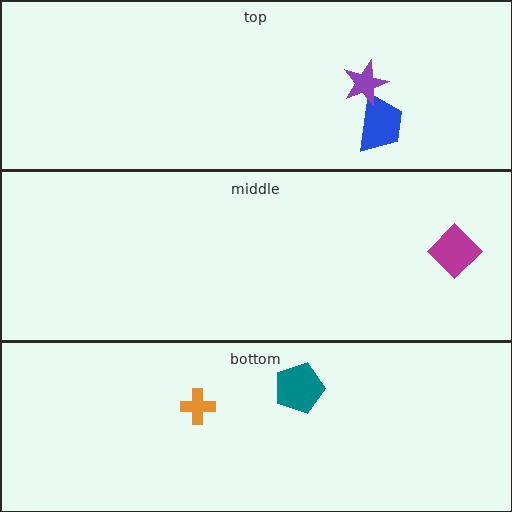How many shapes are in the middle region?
1.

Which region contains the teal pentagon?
The bottom region.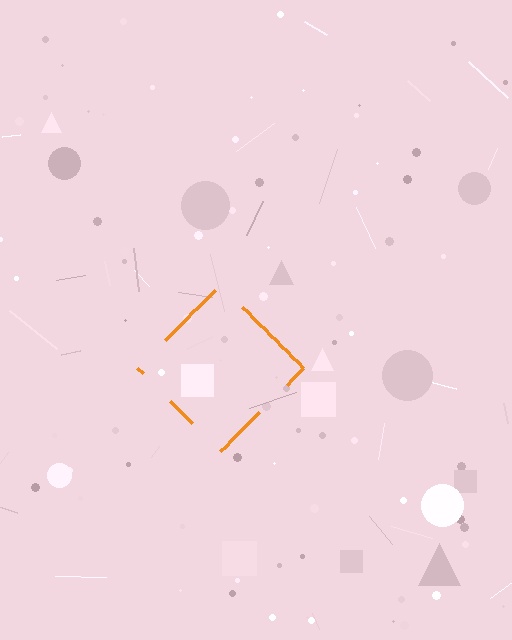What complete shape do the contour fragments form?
The contour fragments form a diamond.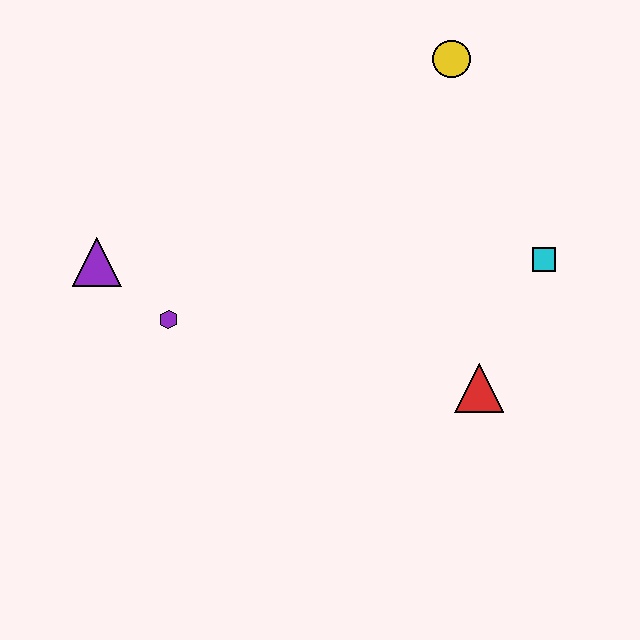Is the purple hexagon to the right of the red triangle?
No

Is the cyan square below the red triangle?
No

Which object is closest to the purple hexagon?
The purple triangle is closest to the purple hexagon.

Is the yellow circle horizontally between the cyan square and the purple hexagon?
Yes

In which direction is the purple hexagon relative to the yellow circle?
The purple hexagon is to the left of the yellow circle.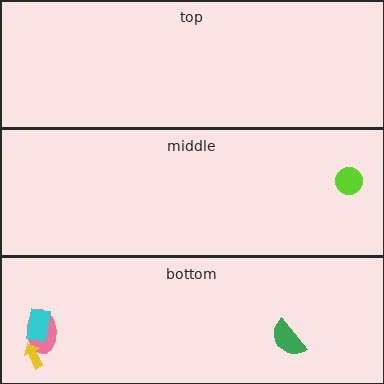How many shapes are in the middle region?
1.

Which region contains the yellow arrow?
The bottom region.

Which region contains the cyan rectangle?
The bottom region.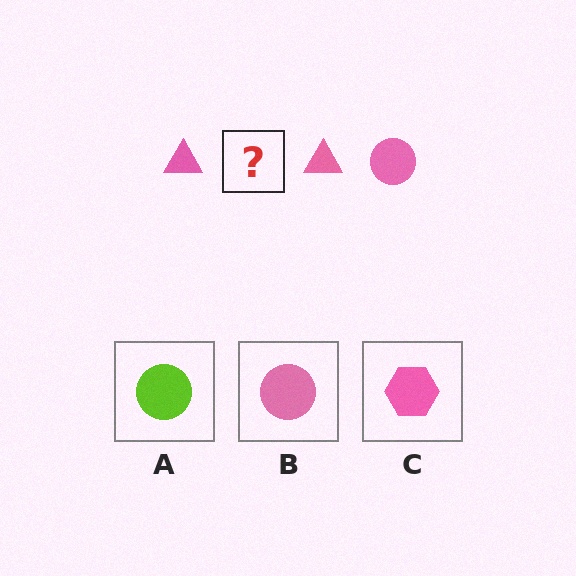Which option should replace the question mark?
Option B.